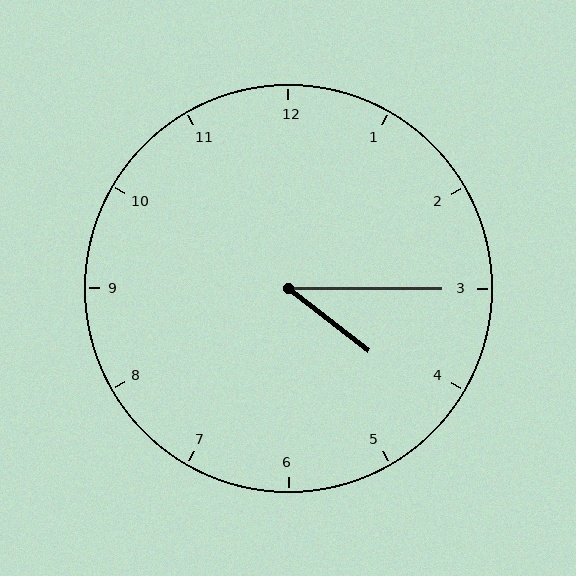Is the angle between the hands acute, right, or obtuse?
It is acute.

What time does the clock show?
4:15.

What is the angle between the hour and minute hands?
Approximately 38 degrees.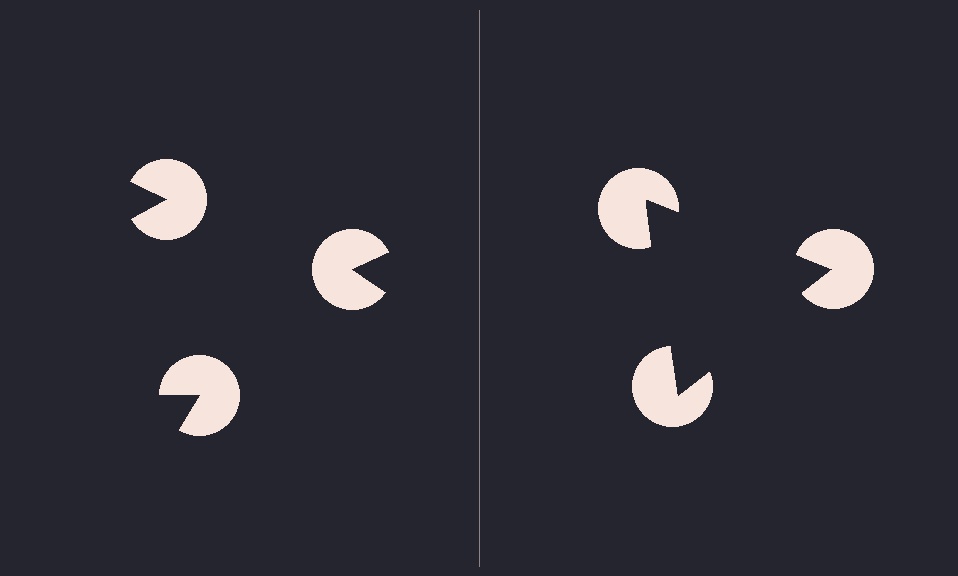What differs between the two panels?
The pac-man discs are positioned identically on both sides; only the wedge orientations differ. On the right they align to a triangle; on the left they are misaligned.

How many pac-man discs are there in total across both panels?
6 — 3 on each side.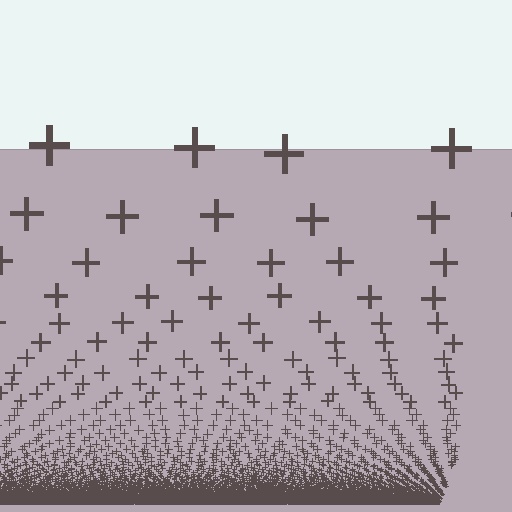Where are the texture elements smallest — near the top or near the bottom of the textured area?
Near the bottom.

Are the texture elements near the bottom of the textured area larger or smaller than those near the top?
Smaller. The gradient is inverted — elements near the bottom are smaller and denser.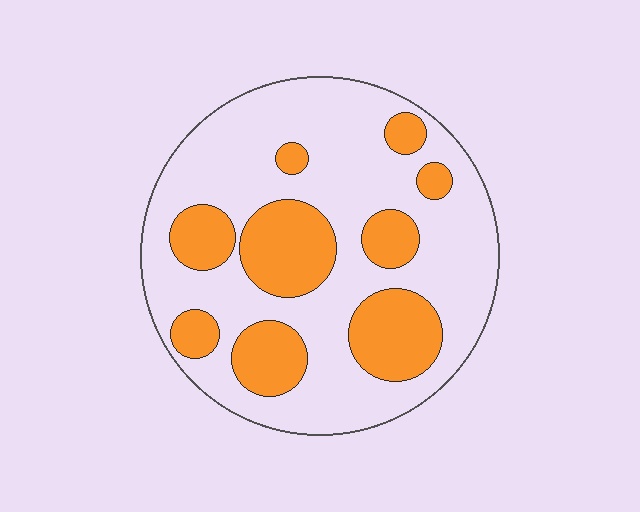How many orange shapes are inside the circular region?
9.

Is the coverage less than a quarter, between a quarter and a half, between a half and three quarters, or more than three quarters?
Between a quarter and a half.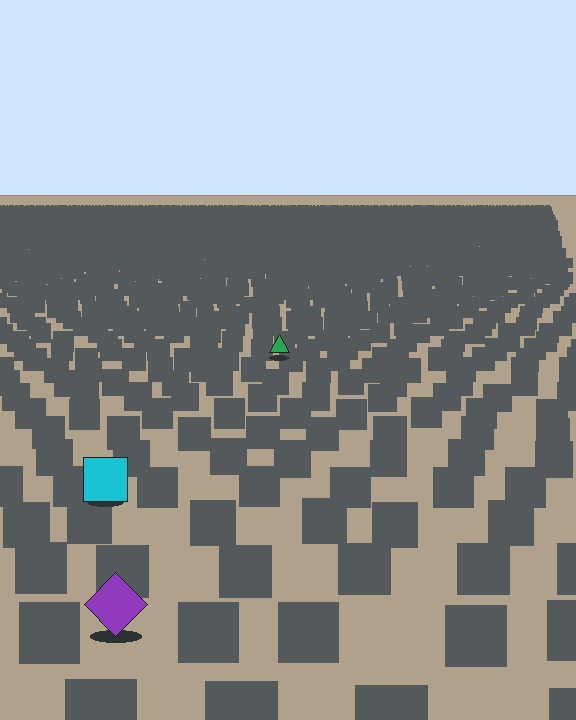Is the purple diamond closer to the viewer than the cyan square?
Yes. The purple diamond is closer — you can tell from the texture gradient: the ground texture is coarser near it.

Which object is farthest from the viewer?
The green triangle is farthest from the viewer. It appears smaller and the ground texture around it is denser.